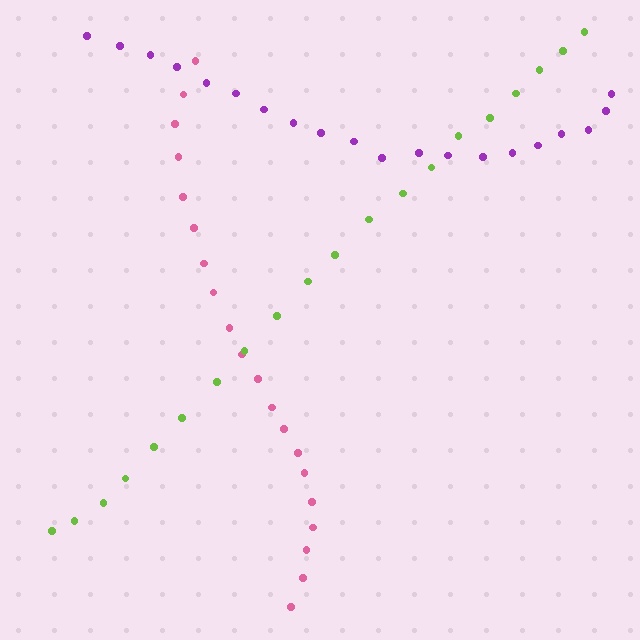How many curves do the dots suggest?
There are 3 distinct paths.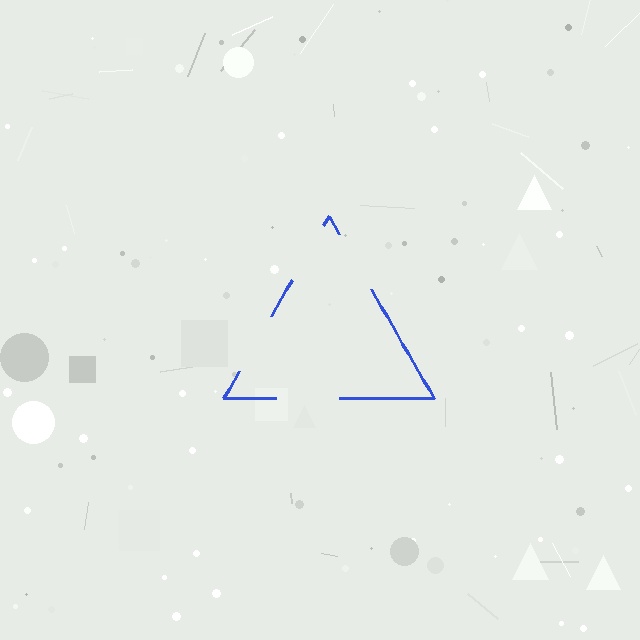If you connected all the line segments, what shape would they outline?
They would outline a triangle.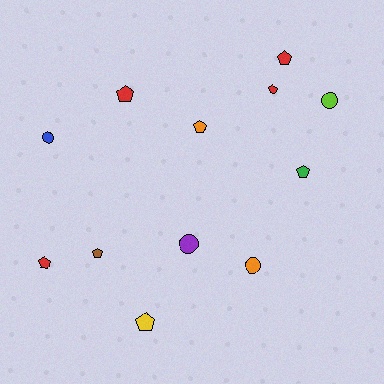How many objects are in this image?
There are 12 objects.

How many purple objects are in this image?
There is 1 purple object.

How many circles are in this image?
There are 4 circles.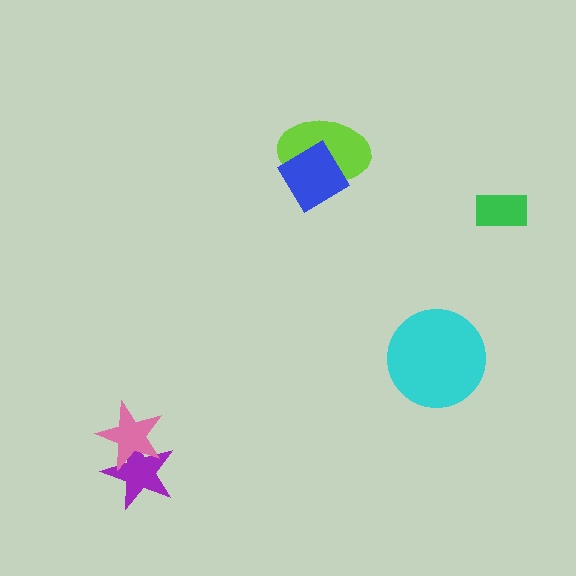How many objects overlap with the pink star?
1 object overlaps with the pink star.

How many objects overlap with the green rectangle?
0 objects overlap with the green rectangle.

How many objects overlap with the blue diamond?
1 object overlaps with the blue diamond.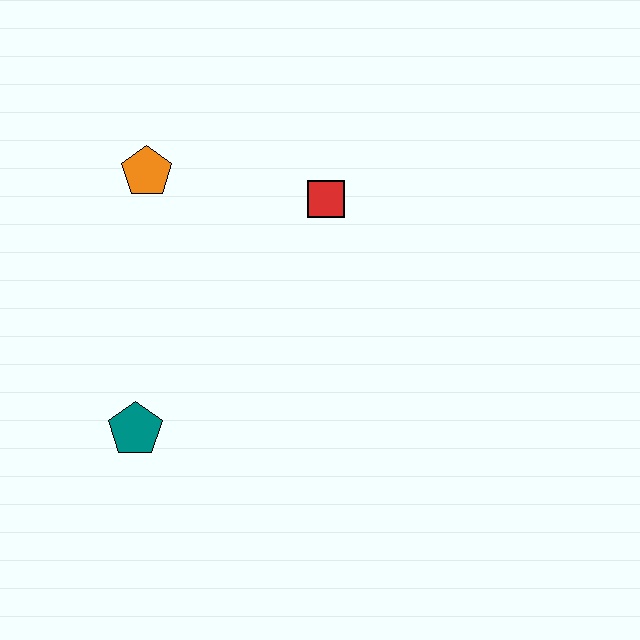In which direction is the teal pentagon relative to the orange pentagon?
The teal pentagon is below the orange pentagon.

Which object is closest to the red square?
The orange pentagon is closest to the red square.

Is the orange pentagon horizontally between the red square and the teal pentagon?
Yes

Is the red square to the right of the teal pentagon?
Yes